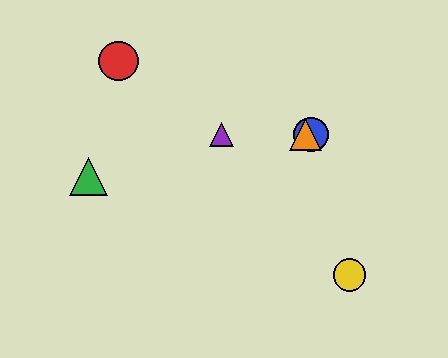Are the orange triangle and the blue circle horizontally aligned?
Yes, both are at y≈135.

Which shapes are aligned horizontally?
The blue circle, the purple triangle, the orange triangle are aligned horizontally.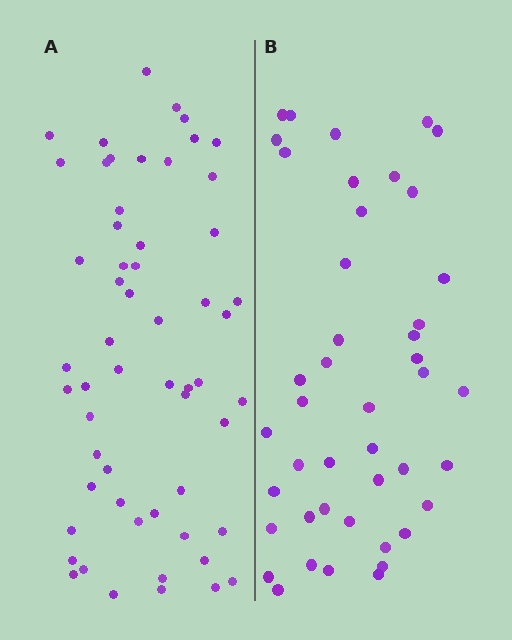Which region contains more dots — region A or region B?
Region A (the left region) has more dots.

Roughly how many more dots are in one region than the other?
Region A has approximately 15 more dots than region B.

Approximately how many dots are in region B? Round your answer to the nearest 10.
About 40 dots. (The exact count is 44, which rounds to 40.)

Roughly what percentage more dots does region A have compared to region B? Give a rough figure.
About 30% more.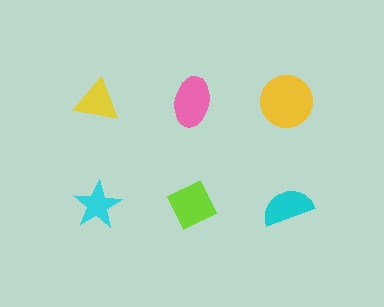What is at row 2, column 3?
A cyan semicircle.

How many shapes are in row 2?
3 shapes.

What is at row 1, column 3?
A yellow circle.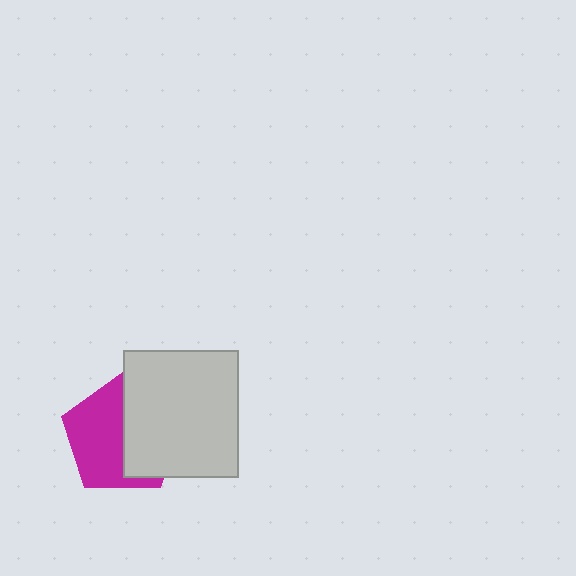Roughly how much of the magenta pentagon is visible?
About half of it is visible (roughly 55%).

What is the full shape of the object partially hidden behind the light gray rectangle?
The partially hidden object is a magenta pentagon.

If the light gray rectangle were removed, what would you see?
You would see the complete magenta pentagon.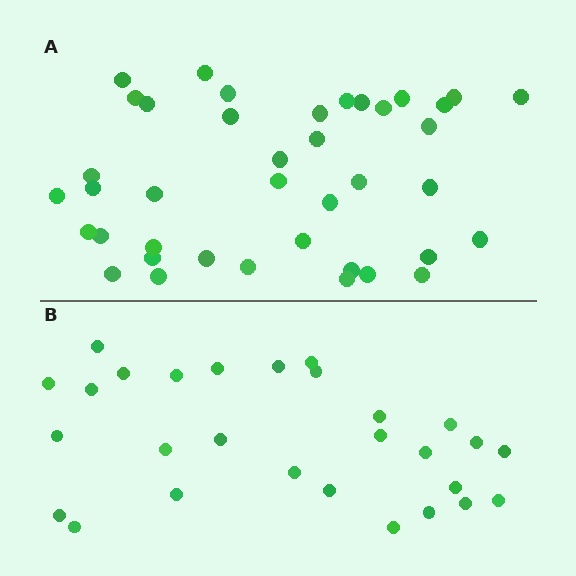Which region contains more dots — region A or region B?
Region A (the top region) has more dots.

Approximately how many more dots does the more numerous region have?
Region A has roughly 12 or so more dots than region B.